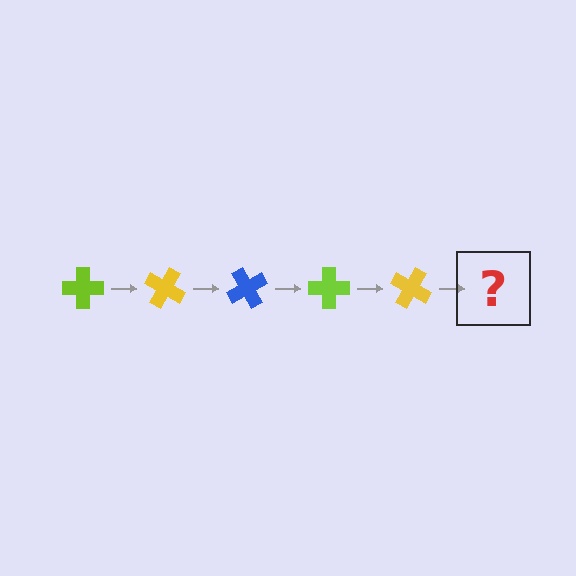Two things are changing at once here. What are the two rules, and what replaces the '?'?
The two rules are that it rotates 30 degrees each step and the color cycles through lime, yellow, and blue. The '?' should be a blue cross, rotated 150 degrees from the start.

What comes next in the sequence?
The next element should be a blue cross, rotated 150 degrees from the start.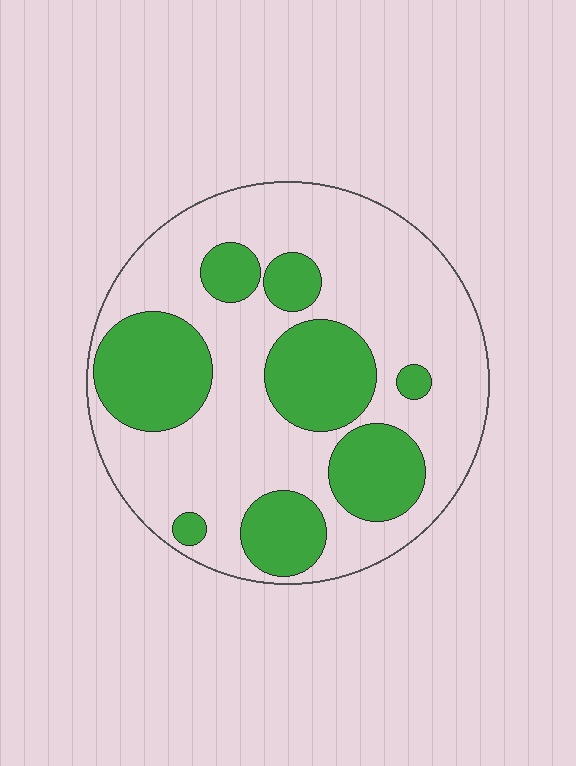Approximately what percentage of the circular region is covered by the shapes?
Approximately 35%.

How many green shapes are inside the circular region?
8.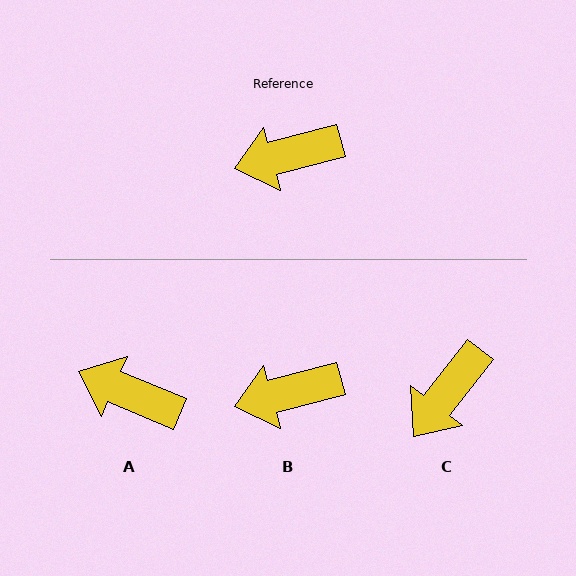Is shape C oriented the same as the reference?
No, it is off by about 38 degrees.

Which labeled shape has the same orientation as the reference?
B.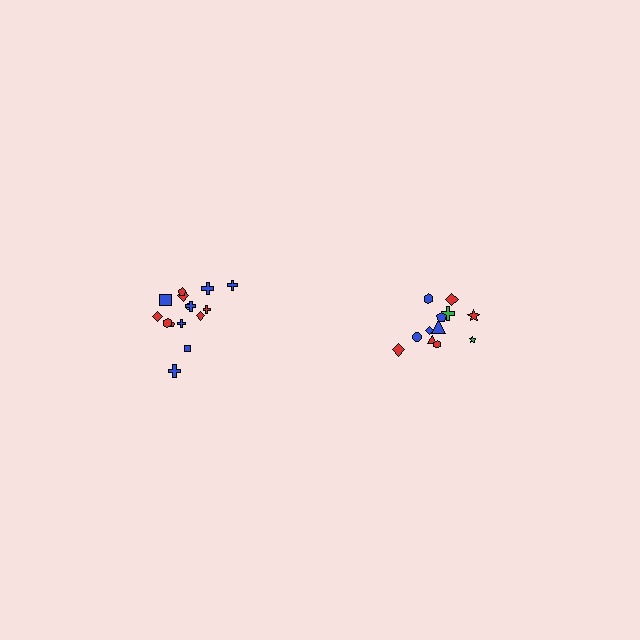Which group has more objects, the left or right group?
The left group.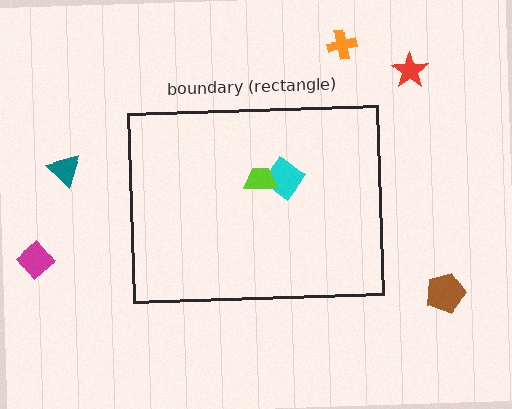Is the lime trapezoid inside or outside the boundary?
Inside.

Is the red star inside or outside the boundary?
Outside.